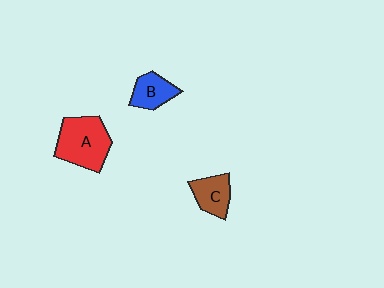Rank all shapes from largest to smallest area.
From largest to smallest: A (red), C (brown), B (blue).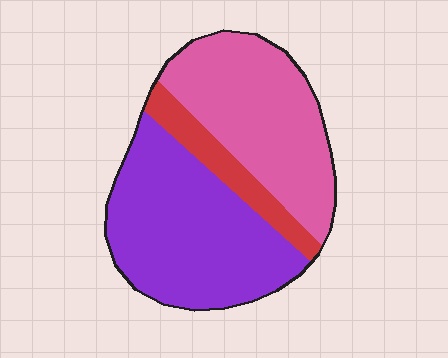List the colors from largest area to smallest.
From largest to smallest: purple, pink, red.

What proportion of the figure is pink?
Pink takes up about two fifths (2/5) of the figure.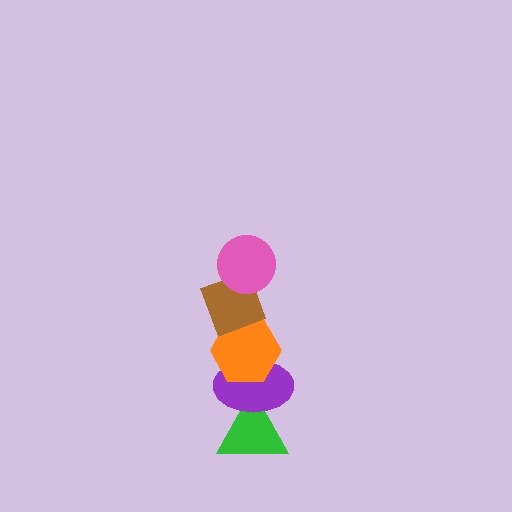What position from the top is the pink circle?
The pink circle is 1st from the top.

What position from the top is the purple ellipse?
The purple ellipse is 4th from the top.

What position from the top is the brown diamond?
The brown diamond is 2nd from the top.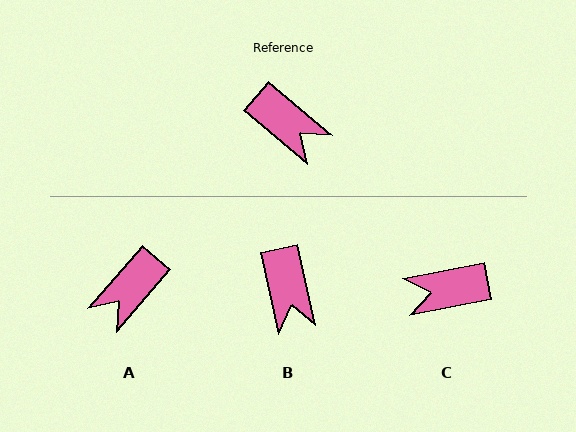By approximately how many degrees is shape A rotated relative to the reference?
Approximately 90 degrees clockwise.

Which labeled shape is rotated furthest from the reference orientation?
C, about 129 degrees away.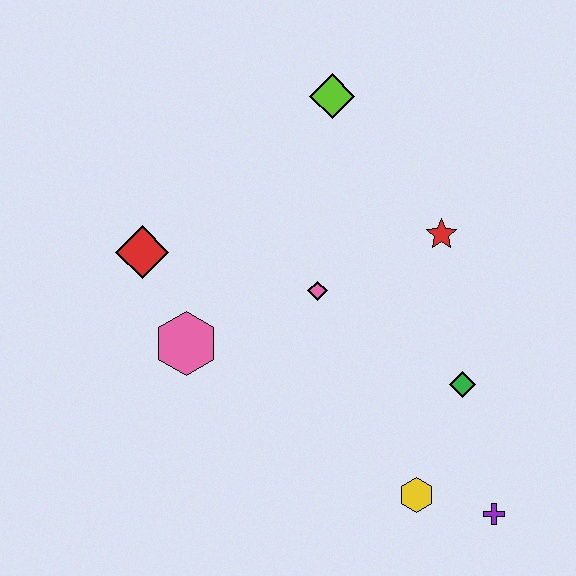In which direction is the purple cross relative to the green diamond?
The purple cross is below the green diamond.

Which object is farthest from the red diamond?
The purple cross is farthest from the red diamond.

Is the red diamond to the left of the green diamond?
Yes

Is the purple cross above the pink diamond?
No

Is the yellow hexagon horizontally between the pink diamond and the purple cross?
Yes